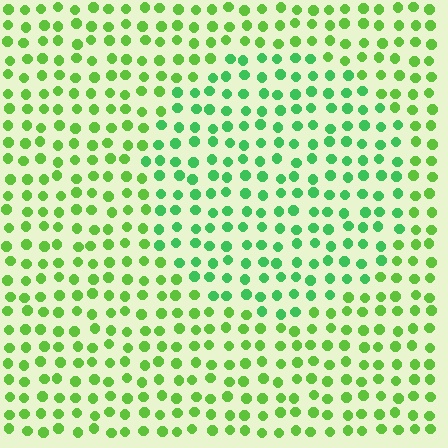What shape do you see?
I see a circle.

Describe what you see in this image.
The image is filled with small lime elements in a uniform arrangement. A circle-shaped region is visible where the elements are tinted to a slightly different hue, forming a subtle color boundary.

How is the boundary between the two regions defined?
The boundary is defined purely by a slight shift in hue (about 29 degrees). Spacing, size, and orientation are identical on both sides.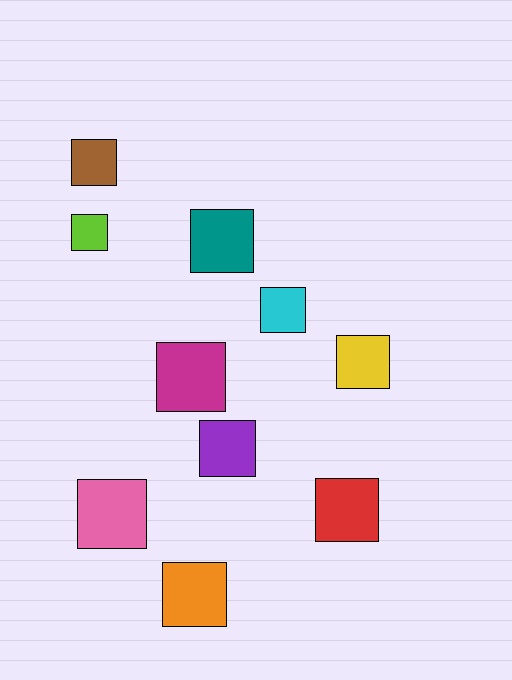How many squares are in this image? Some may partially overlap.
There are 10 squares.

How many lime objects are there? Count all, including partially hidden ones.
There is 1 lime object.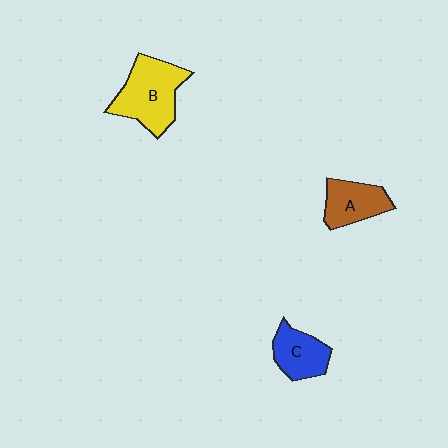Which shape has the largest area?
Shape B (yellow).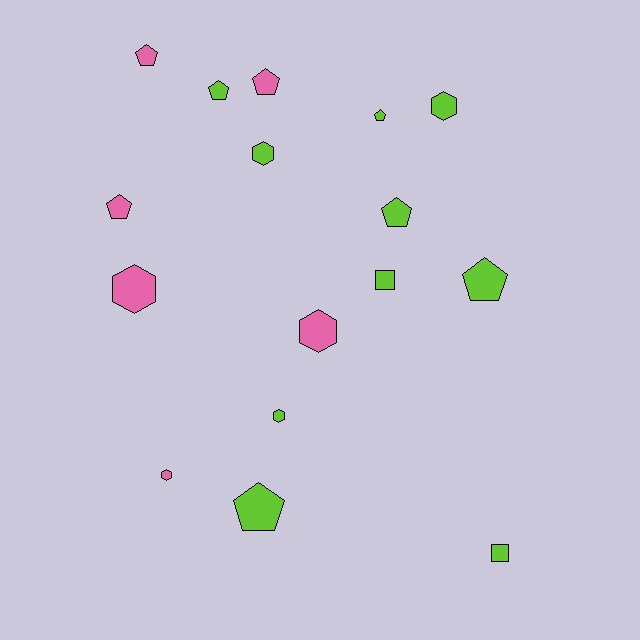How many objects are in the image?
There are 16 objects.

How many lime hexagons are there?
There are 3 lime hexagons.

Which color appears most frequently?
Lime, with 10 objects.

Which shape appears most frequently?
Pentagon, with 8 objects.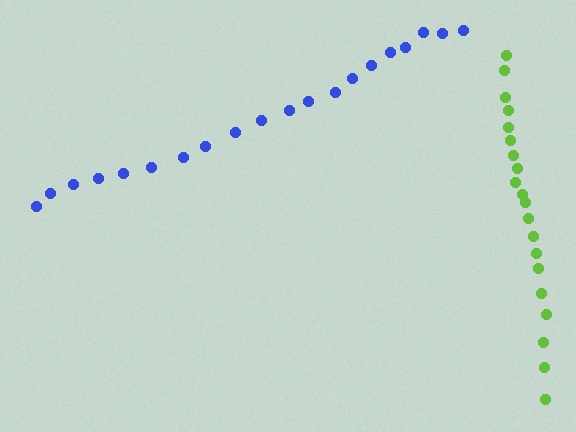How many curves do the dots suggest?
There are 2 distinct paths.